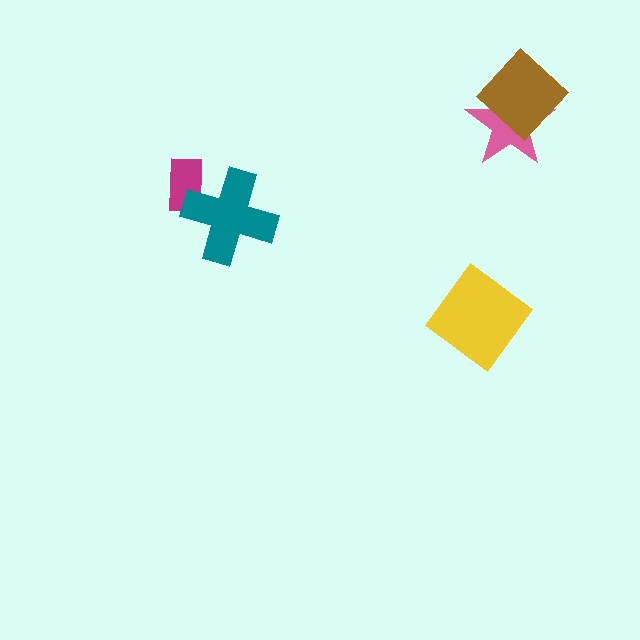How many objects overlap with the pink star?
1 object overlaps with the pink star.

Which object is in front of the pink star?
The brown diamond is in front of the pink star.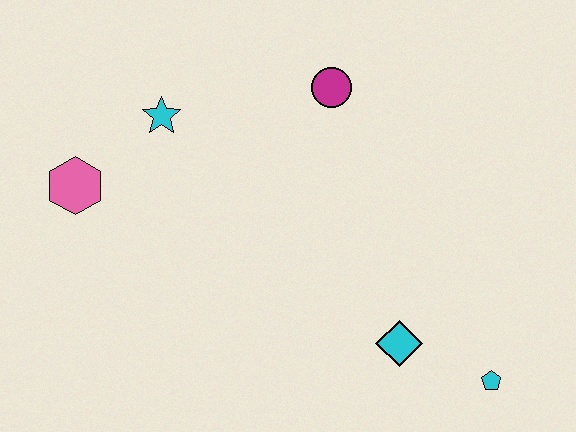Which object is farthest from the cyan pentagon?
The pink hexagon is farthest from the cyan pentagon.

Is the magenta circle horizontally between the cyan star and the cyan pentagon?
Yes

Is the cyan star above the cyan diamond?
Yes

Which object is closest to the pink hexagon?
The cyan star is closest to the pink hexagon.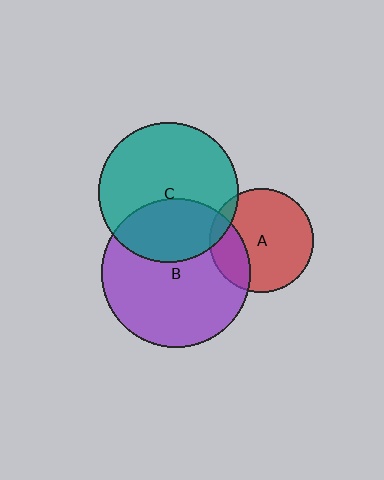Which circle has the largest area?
Circle B (purple).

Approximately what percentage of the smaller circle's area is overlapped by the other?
Approximately 25%.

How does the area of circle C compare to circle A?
Approximately 1.8 times.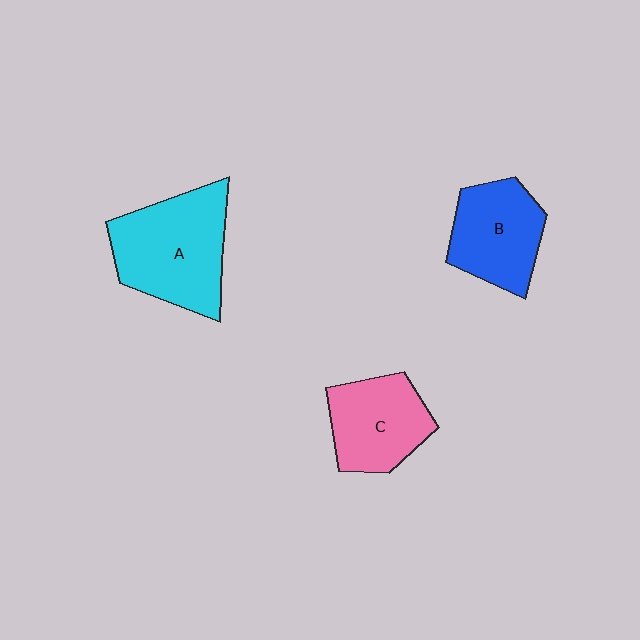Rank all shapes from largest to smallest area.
From largest to smallest: A (cyan), B (blue), C (pink).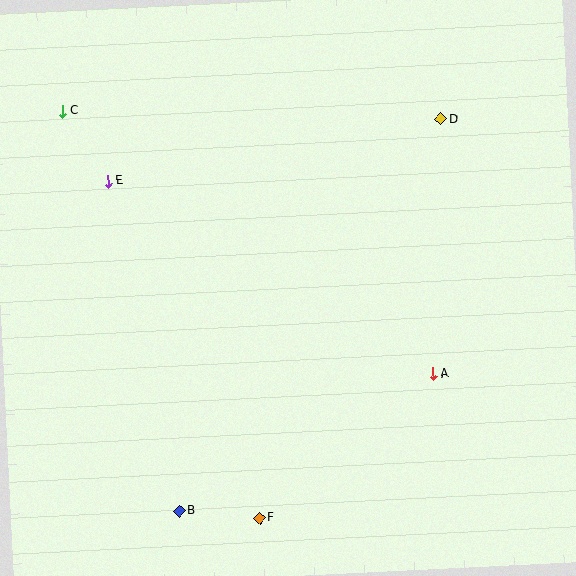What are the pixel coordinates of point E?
Point E is at (108, 181).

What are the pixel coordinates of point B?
Point B is at (179, 511).